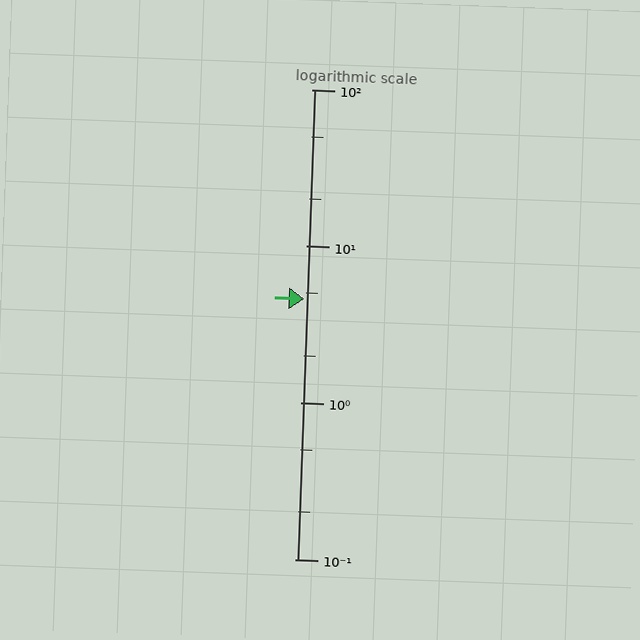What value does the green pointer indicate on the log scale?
The pointer indicates approximately 4.6.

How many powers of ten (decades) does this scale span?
The scale spans 3 decades, from 0.1 to 100.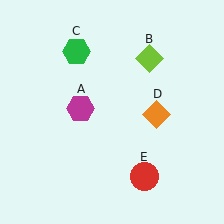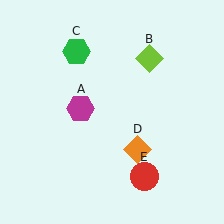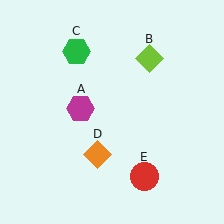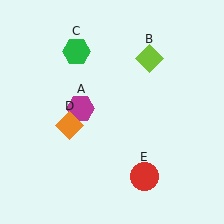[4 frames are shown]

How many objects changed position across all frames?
1 object changed position: orange diamond (object D).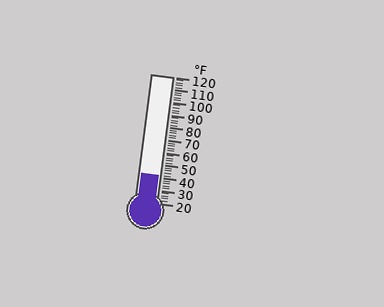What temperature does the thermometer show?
The thermometer shows approximately 42°F.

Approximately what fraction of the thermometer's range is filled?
The thermometer is filled to approximately 20% of its range.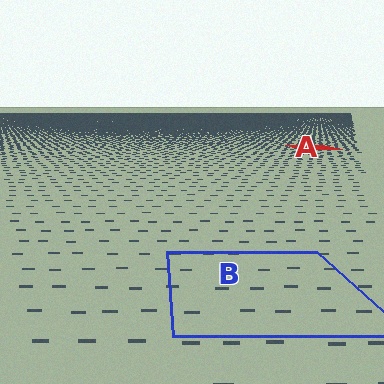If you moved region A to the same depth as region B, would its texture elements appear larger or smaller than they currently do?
They would appear larger. At a closer depth, the same texture elements are projected at a bigger on-screen size.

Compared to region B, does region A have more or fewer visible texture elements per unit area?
Region A has more texture elements per unit area — they are packed more densely because it is farther away.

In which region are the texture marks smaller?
The texture marks are smaller in region A, because it is farther away.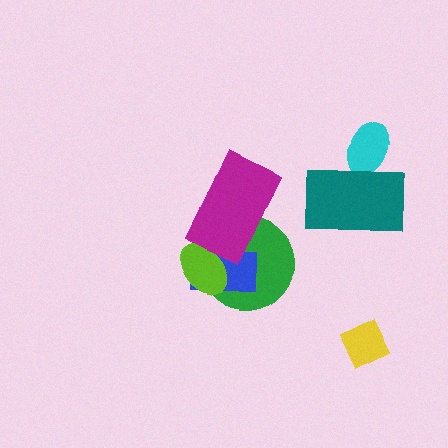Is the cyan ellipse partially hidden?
Yes, it is partially covered by another shape.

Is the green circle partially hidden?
Yes, it is partially covered by another shape.